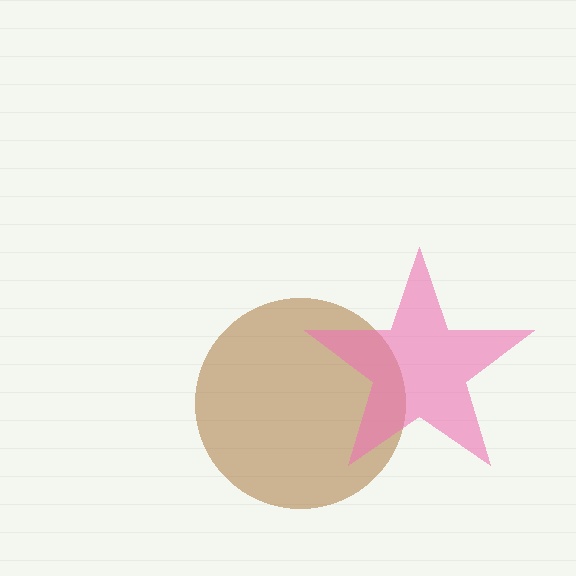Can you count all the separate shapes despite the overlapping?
Yes, there are 2 separate shapes.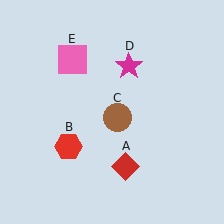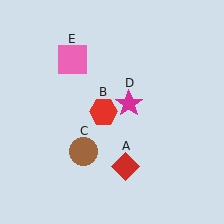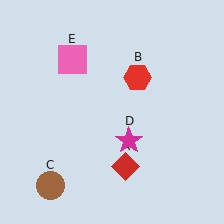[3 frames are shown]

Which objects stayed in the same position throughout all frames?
Red diamond (object A) and pink square (object E) remained stationary.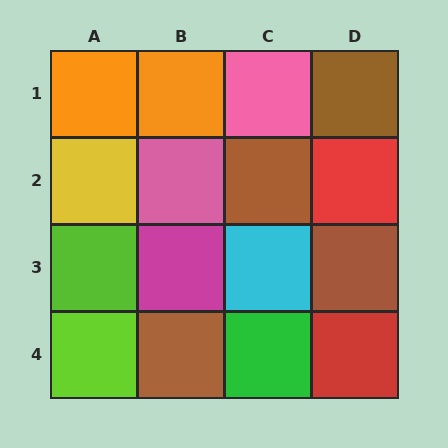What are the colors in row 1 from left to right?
Orange, orange, pink, brown.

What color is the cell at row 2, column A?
Yellow.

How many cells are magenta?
1 cell is magenta.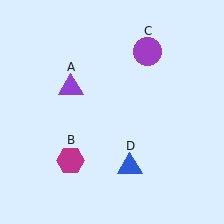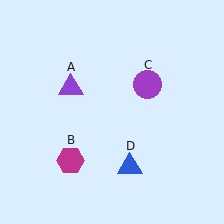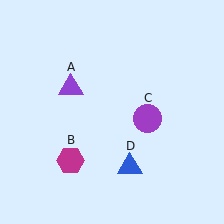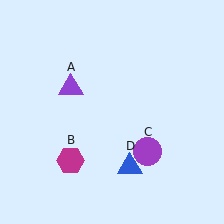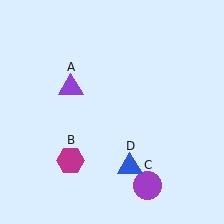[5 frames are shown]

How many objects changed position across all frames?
1 object changed position: purple circle (object C).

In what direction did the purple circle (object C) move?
The purple circle (object C) moved down.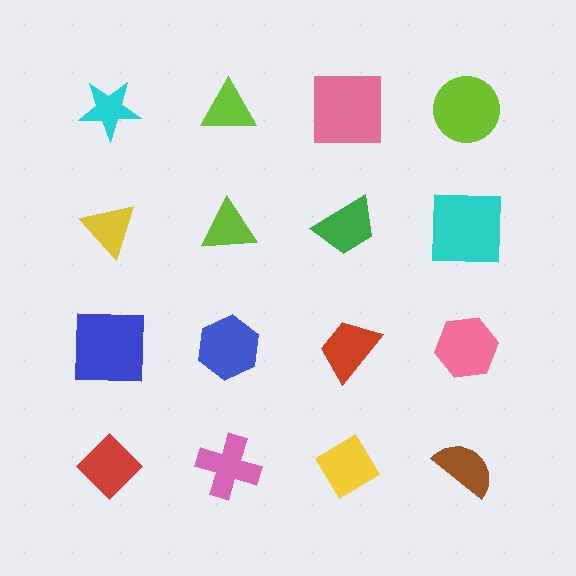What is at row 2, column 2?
A lime triangle.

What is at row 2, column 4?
A cyan square.